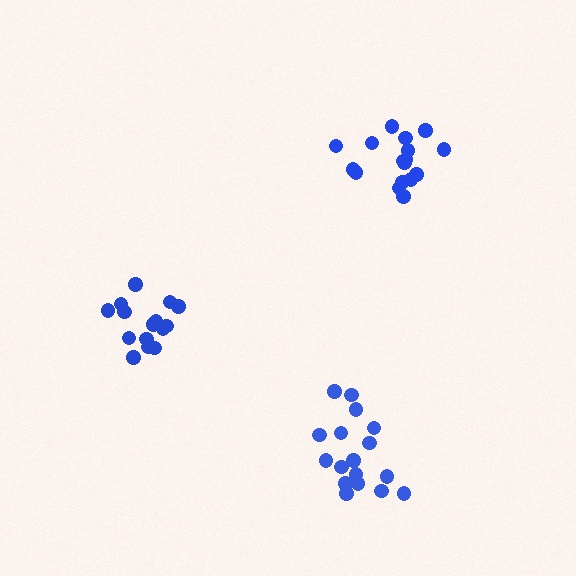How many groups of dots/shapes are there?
There are 3 groups.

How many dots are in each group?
Group 1: 15 dots, Group 2: 17 dots, Group 3: 17 dots (49 total).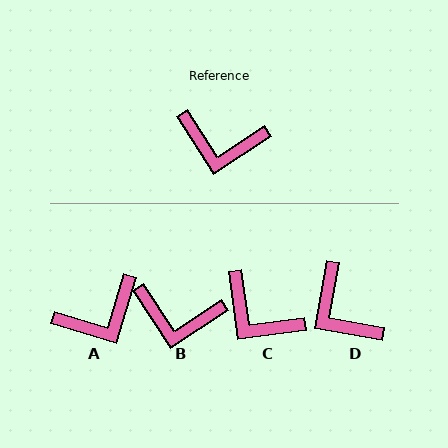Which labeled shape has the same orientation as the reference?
B.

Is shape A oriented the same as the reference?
No, it is off by about 40 degrees.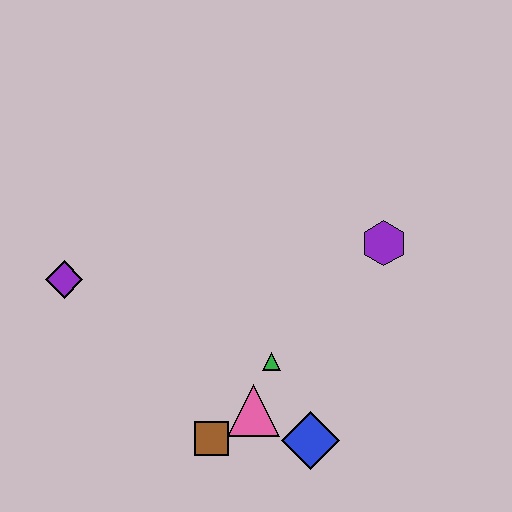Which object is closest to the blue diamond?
The pink triangle is closest to the blue diamond.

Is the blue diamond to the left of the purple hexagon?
Yes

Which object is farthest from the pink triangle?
The purple diamond is farthest from the pink triangle.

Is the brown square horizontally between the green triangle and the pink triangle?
No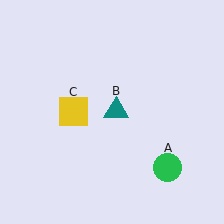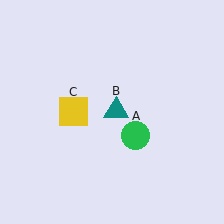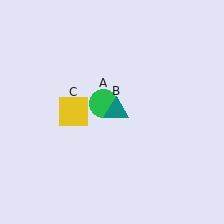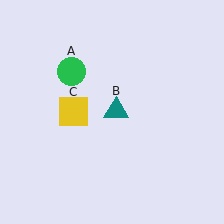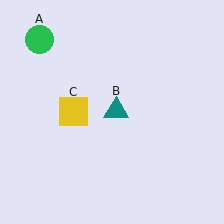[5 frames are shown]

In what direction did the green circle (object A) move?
The green circle (object A) moved up and to the left.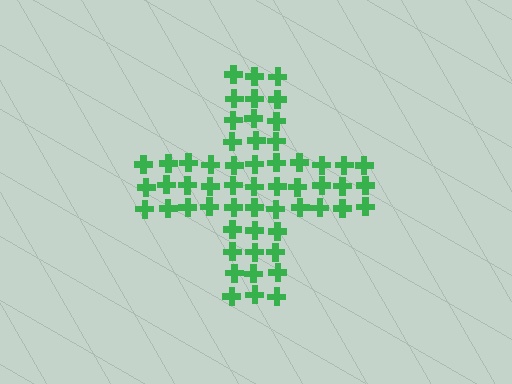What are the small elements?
The small elements are crosses.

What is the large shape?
The large shape is a cross.